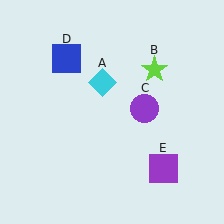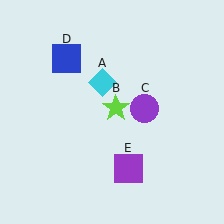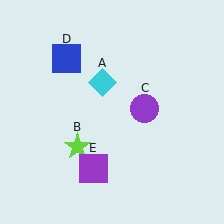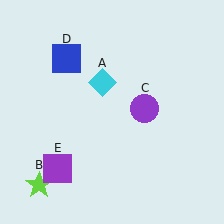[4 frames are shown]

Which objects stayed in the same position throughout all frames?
Cyan diamond (object A) and purple circle (object C) and blue square (object D) remained stationary.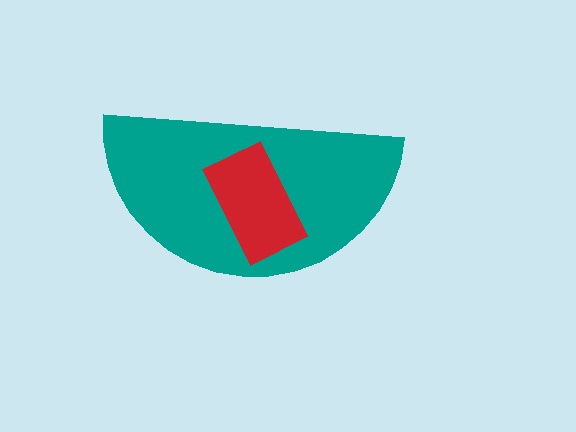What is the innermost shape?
The red rectangle.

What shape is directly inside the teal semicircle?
The red rectangle.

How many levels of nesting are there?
2.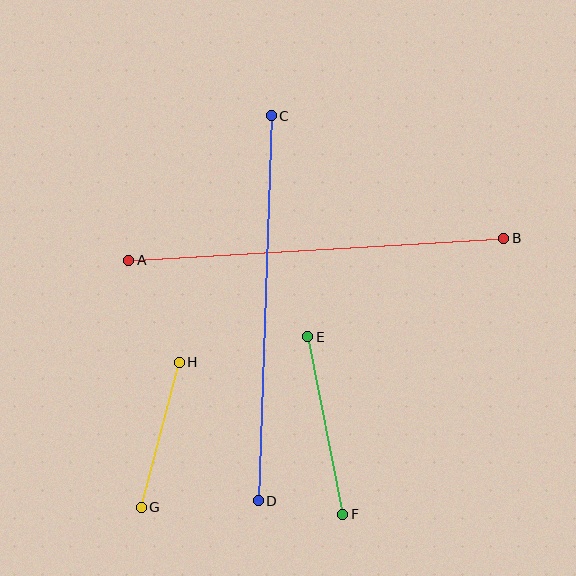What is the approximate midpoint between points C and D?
The midpoint is at approximately (265, 308) pixels.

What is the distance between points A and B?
The distance is approximately 376 pixels.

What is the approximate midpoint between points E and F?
The midpoint is at approximately (325, 425) pixels.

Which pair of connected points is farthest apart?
Points C and D are farthest apart.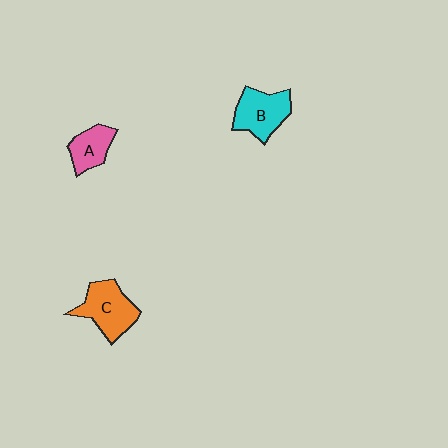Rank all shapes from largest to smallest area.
From largest to smallest: C (orange), B (cyan), A (pink).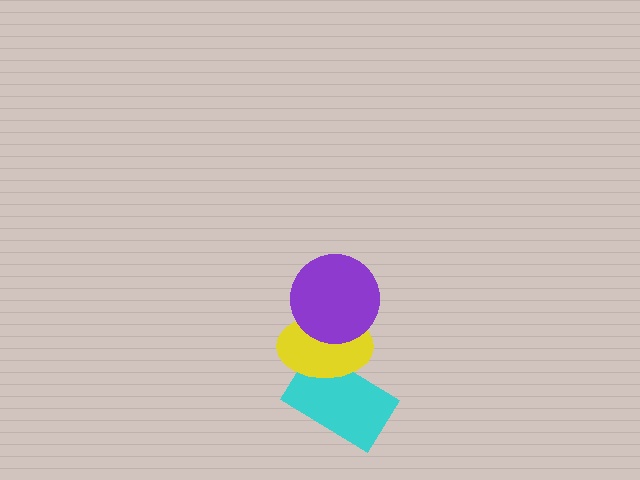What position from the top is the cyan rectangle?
The cyan rectangle is 3rd from the top.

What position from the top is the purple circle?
The purple circle is 1st from the top.